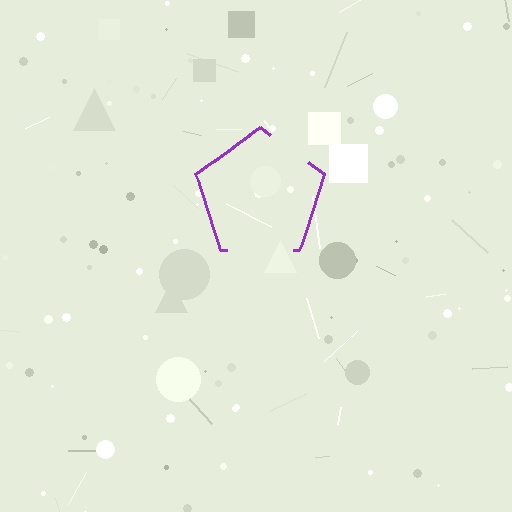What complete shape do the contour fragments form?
The contour fragments form a pentagon.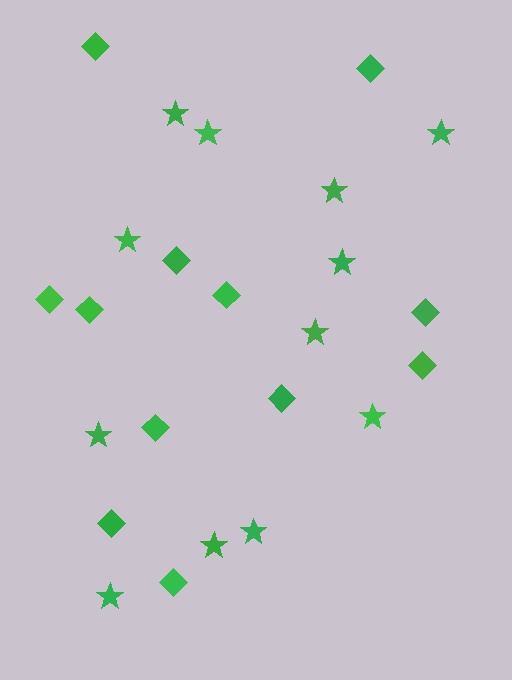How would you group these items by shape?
There are 2 groups: one group of diamonds (12) and one group of stars (12).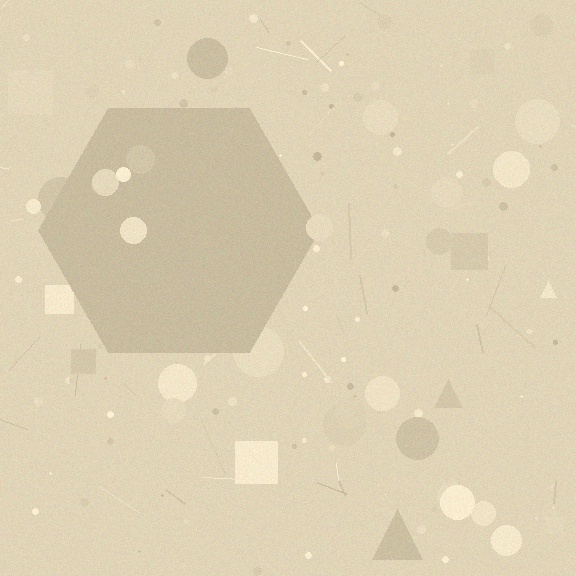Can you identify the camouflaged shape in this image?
The camouflaged shape is a hexagon.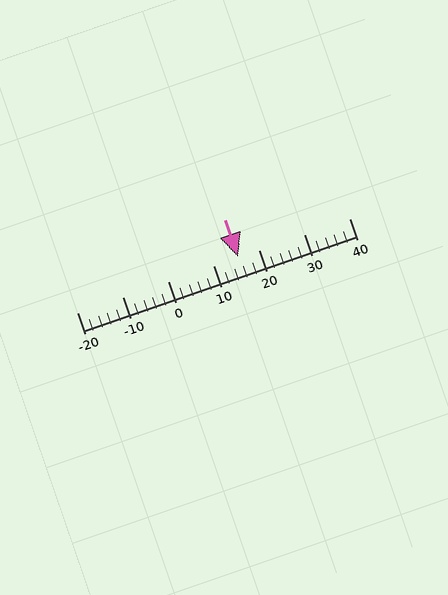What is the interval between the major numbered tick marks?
The major tick marks are spaced 10 units apart.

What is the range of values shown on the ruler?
The ruler shows values from -20 to 40.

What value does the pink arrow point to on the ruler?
The pink arrow points to approximately 16.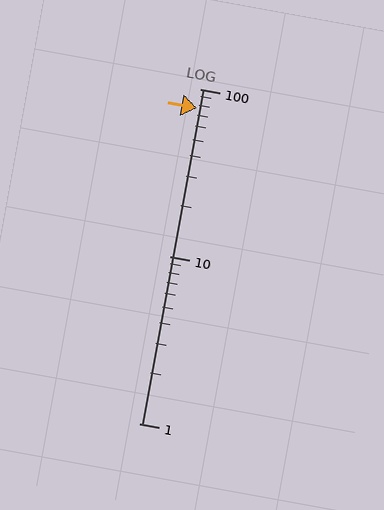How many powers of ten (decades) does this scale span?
The scale spans 2 decades, from 1 to 100.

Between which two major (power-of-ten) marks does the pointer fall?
The pointer is between 10 and 100.